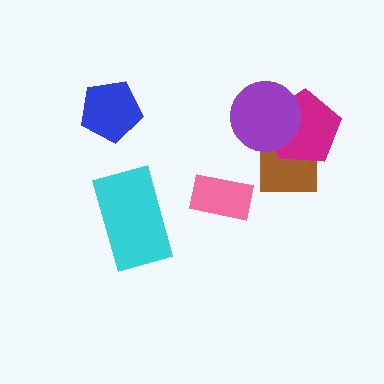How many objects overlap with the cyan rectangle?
0 objects overlap with the cyan rectangle.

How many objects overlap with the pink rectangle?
0 objects overlap with the pink rectangle.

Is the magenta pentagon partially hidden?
Yes, it is partially covered by another shape.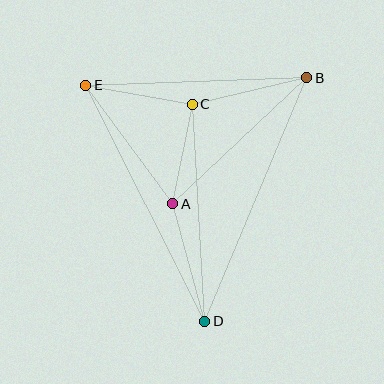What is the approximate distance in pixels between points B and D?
The distance between B and D is approximately 264 pixels.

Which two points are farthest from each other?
Points D and E are farthest from each other.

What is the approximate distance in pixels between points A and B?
The distance between A and B is approximately 184 pixels.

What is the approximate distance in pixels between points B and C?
The distance between B and C is approximately 117 pixels.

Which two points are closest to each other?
Points A and C are closest to each other.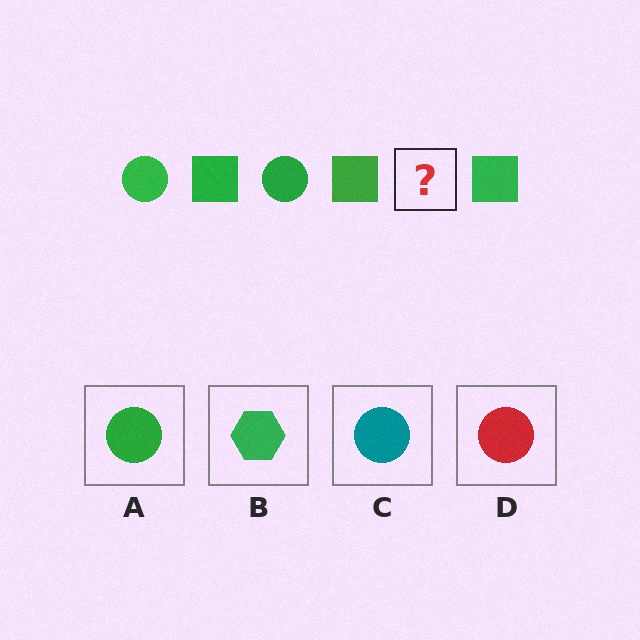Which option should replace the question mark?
Option A.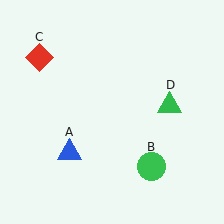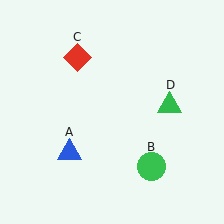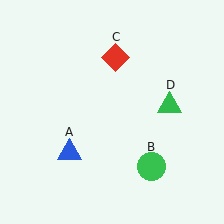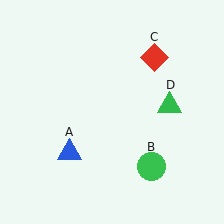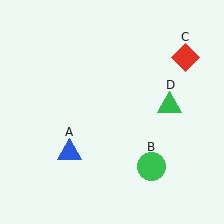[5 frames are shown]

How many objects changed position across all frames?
1 object changed position: red diamond (object C).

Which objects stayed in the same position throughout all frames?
Blue triangle (object A) and green circle (object B) and green triangle (object D) remained stationary.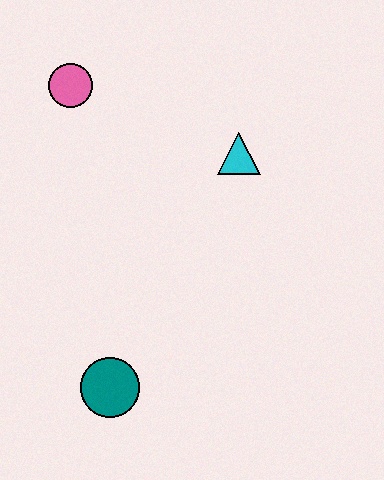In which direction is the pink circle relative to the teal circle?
The pink circle is above the teal circle.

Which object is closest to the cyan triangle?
The pink circle is closest to the cyan triangle.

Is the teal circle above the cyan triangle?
No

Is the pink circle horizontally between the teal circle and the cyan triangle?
No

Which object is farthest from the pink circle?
The teal circle is farthest from the pink circle.